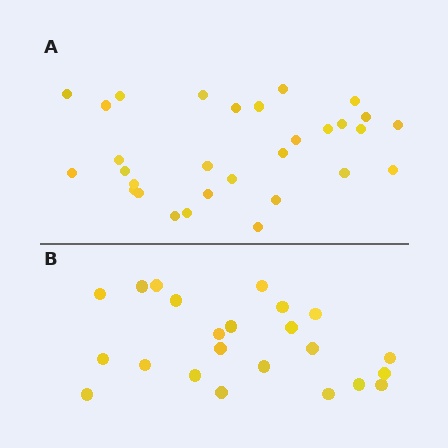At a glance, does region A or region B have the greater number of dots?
Region A (the top region) has more dots.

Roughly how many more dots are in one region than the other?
Region A has roughly 8 or so more dots than region B.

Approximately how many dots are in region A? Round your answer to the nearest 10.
About 30 dots.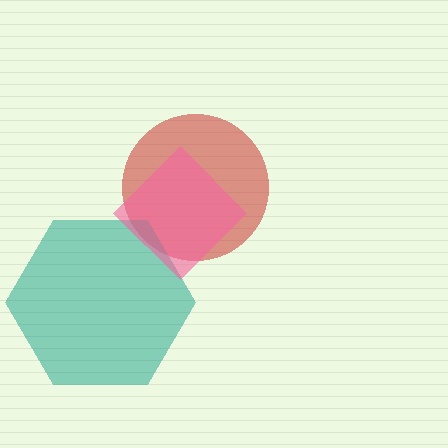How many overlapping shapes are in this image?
There are 3 overlapping shapes in the image.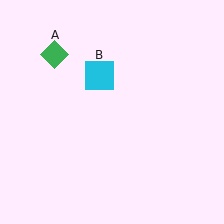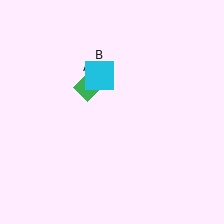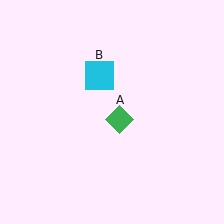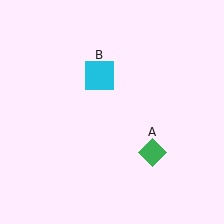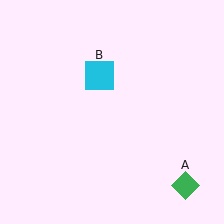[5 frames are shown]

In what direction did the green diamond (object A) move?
The green diamond (object A) moved down and to the right.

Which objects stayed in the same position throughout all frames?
Cyan square (object B) remained stationary.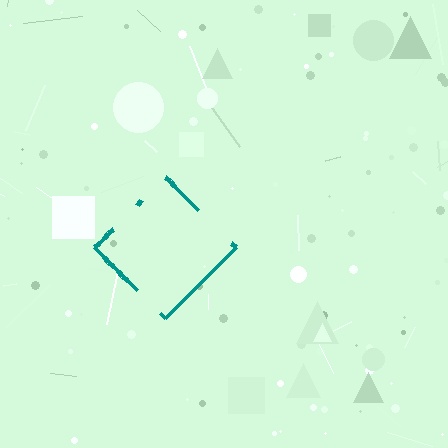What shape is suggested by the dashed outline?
The dashed outline suggests a diamond.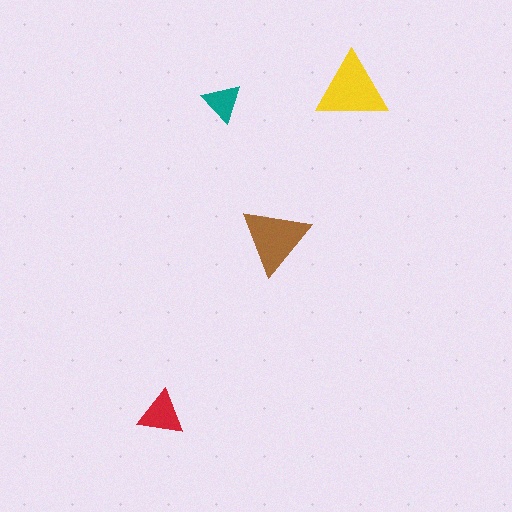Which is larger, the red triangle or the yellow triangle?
The yellow one.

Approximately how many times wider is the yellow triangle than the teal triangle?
About 2 times wider.